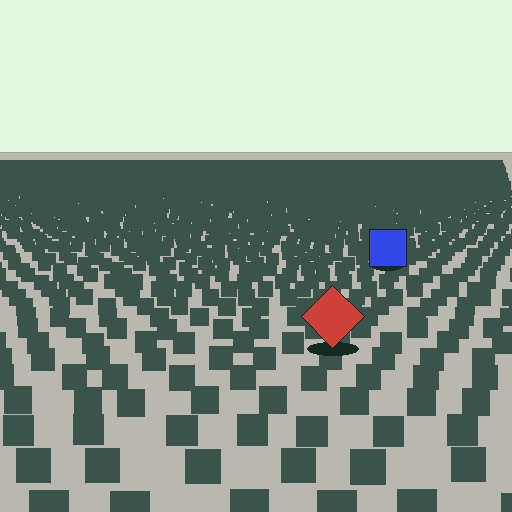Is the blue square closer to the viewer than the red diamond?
No. The red diamond is closer — you can tell from the texture gradient: the ground texture is coarser near it.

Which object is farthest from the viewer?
The blue square is farthest from the viewer. It appears smaller and the ground texture around it is denser.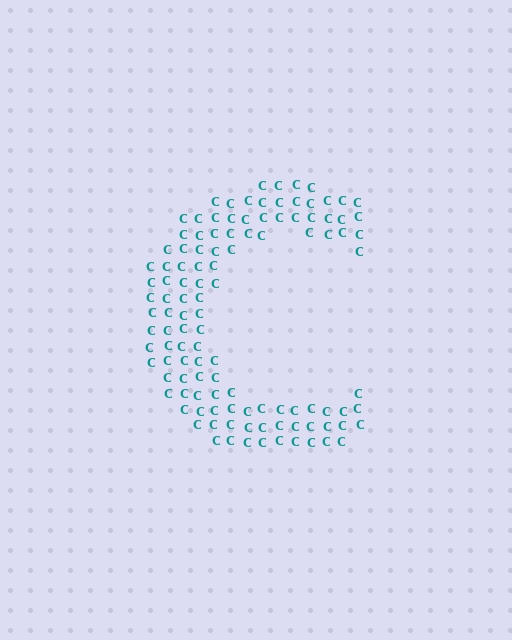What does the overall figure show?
The overall figure shows the letter C.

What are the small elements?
The small elements are letter C's.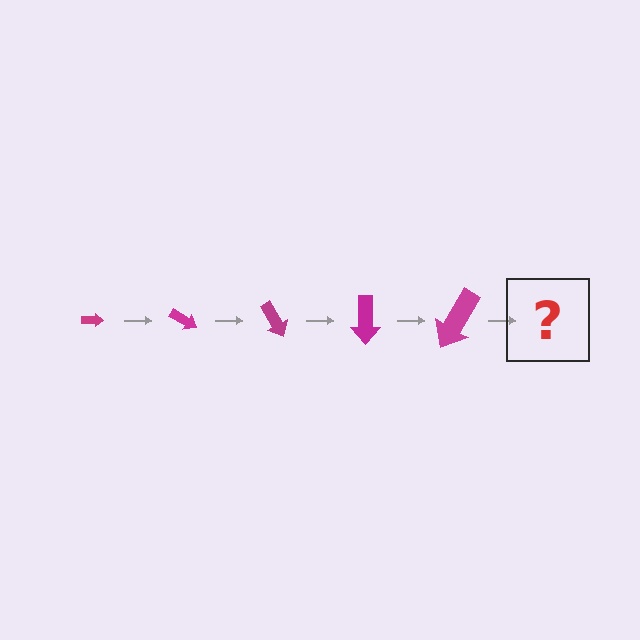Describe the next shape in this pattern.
It should be an arrow, larger than the previous one and rotated 150 degrees from the start.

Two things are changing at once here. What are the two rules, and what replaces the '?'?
The two rules are that the arrow grows larger each step and it rotates 30 degrees each step. The '?' should be an arrow, larger than the previous one and rotated 150 degrees from the start.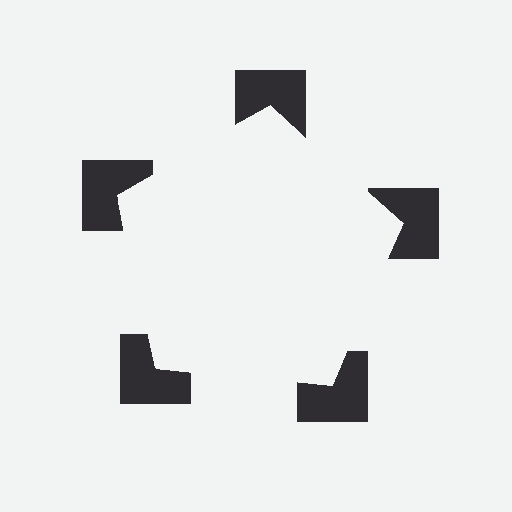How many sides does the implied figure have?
5 sides.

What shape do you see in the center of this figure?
An illusory pentagon — its edges are inferred from the aligned wedge cuts in the notched squares, not physically drawn.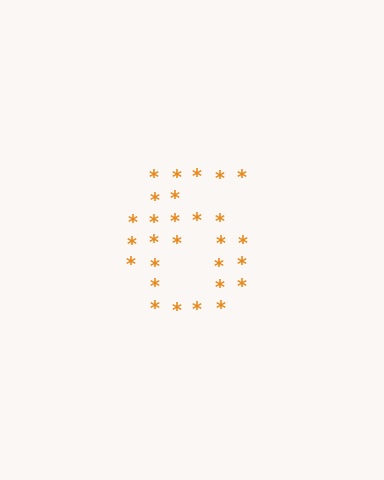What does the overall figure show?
The overall figure shows the digit 6.